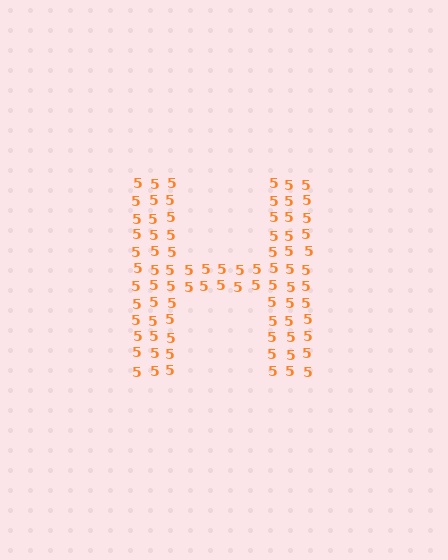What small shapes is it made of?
It is made of small digit 5's.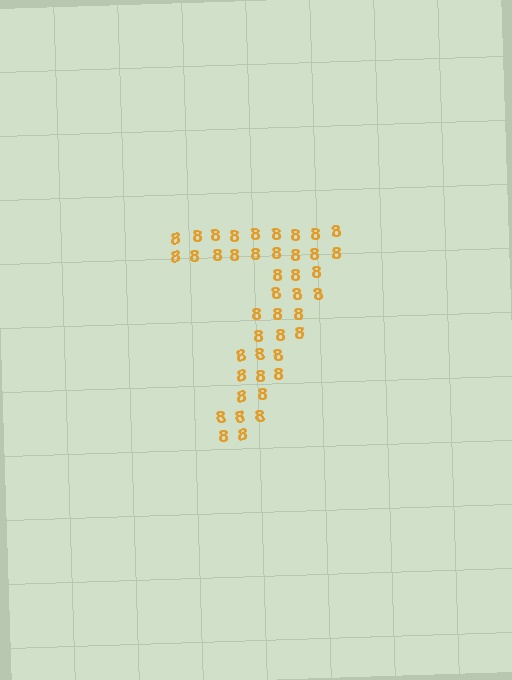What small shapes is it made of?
It is made of small digit 8's.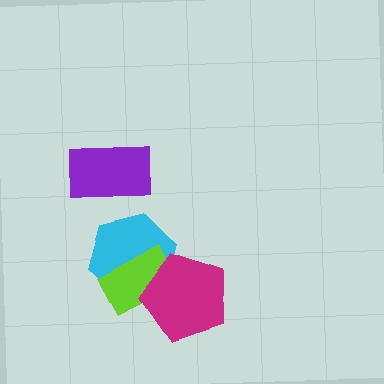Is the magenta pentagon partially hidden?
No, no other shape covers it.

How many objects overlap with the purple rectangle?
0 objects overlap with the purple rectangle.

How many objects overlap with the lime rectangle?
2 objects overlap with the lime rectangle.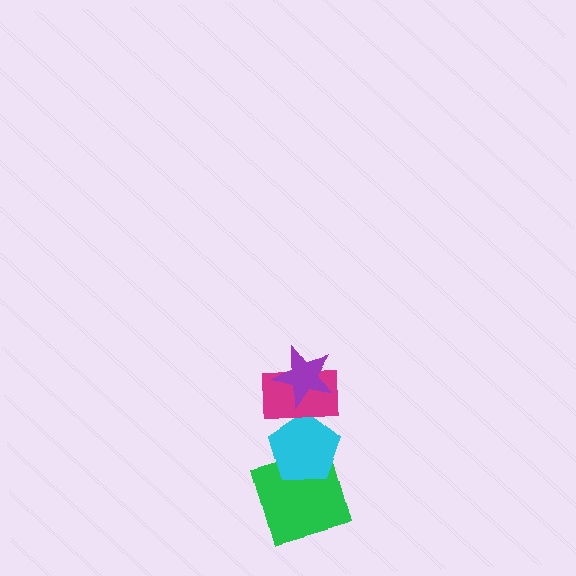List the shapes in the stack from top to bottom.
From top to bottom: the purple star, the magenta rectangle, the cyan pentagon, the green square.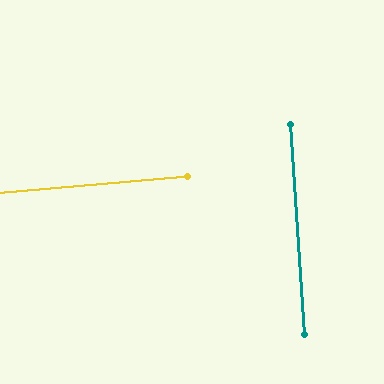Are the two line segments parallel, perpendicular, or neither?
Perpendicular — they meet at approximately 89°.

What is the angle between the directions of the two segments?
Approximately 89 degrees.